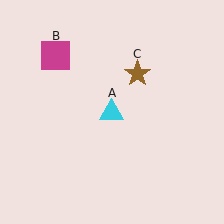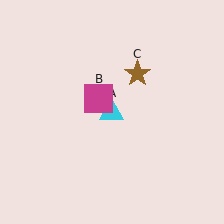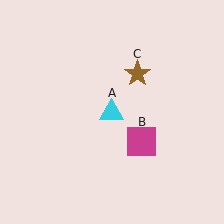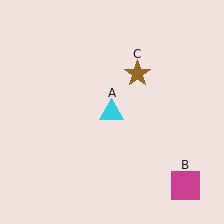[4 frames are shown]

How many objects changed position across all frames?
1 object changed position: magenta square (object B).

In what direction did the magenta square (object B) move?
The magenta square (object B) moved down and to the right.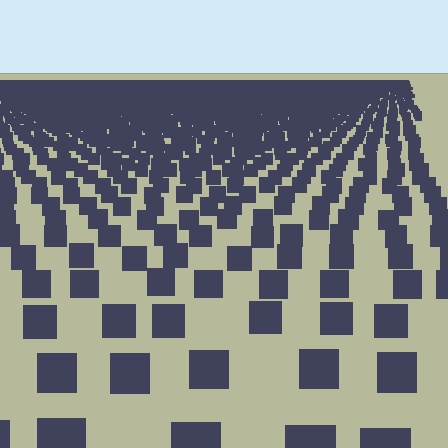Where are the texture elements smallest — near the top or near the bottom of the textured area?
Near the top.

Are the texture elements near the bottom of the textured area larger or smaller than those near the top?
Larger. Near the bottom, elements are closer to the viewer and appear at a bigger on-screen size.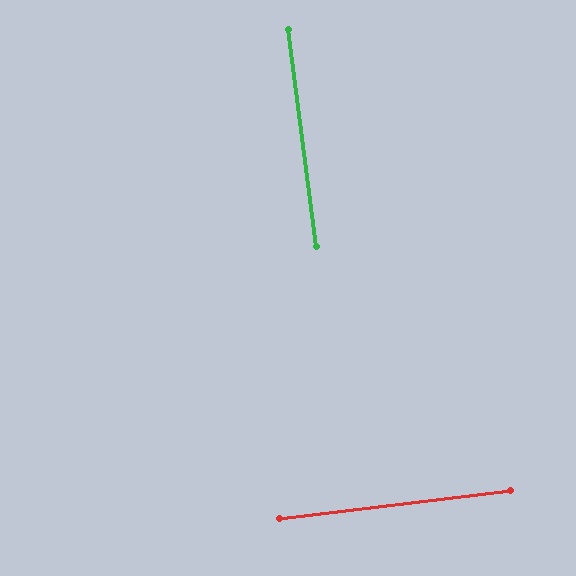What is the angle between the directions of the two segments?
Approximately 90 degrees.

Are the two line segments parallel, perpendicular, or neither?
Perpendicular — they meet at approximately 90°.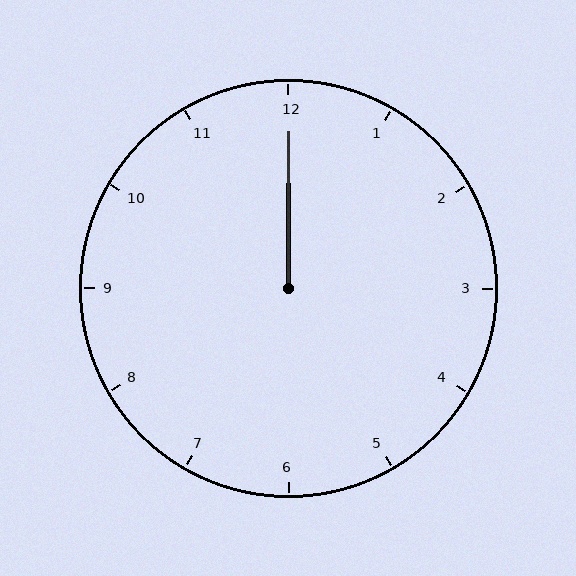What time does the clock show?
12:00.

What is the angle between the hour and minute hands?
Approximately 0 degrees.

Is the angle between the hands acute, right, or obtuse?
It is acute.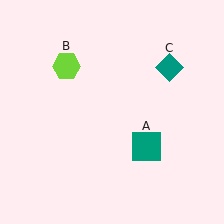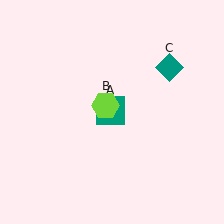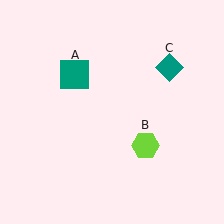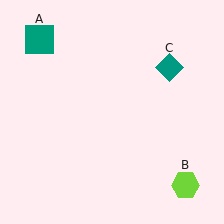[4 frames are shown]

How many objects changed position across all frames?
2 objects changed position: teal square (object A), lime hexagon (object B).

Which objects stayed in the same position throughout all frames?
Teal diamond (object C) remained stationary.